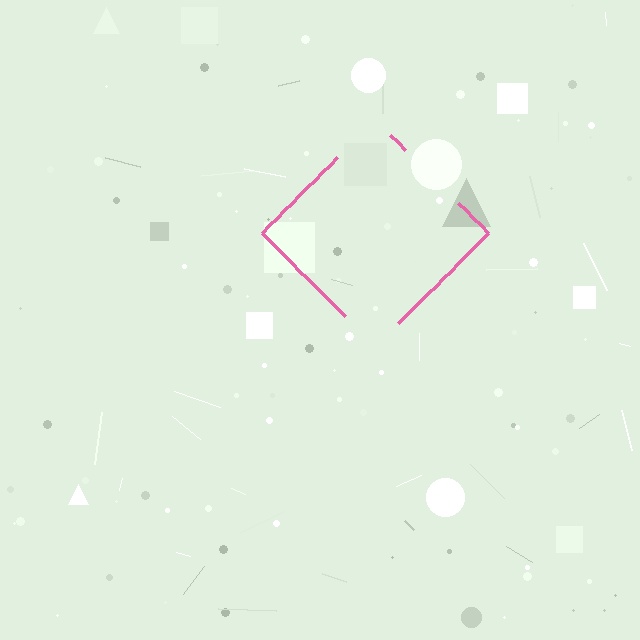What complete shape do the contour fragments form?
The contour fragments form a diamond.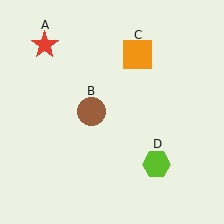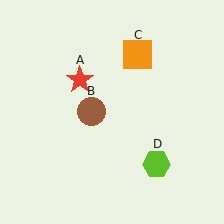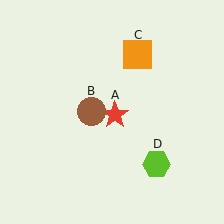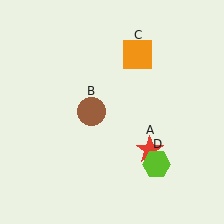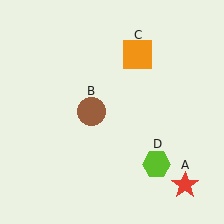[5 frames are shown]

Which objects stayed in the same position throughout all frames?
Brown circle (object B) and orange square (object C) and lime hexagon (object D) remained stationary.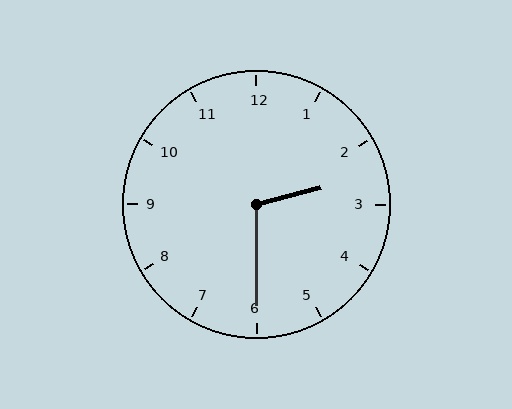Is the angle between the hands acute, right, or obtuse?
It is obtuse.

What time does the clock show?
2:30.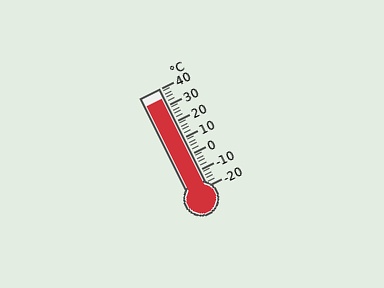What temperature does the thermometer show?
The thermometer shows approximately 34°C.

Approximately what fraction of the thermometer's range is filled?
The thermometer is filled to approximately 90% of its range.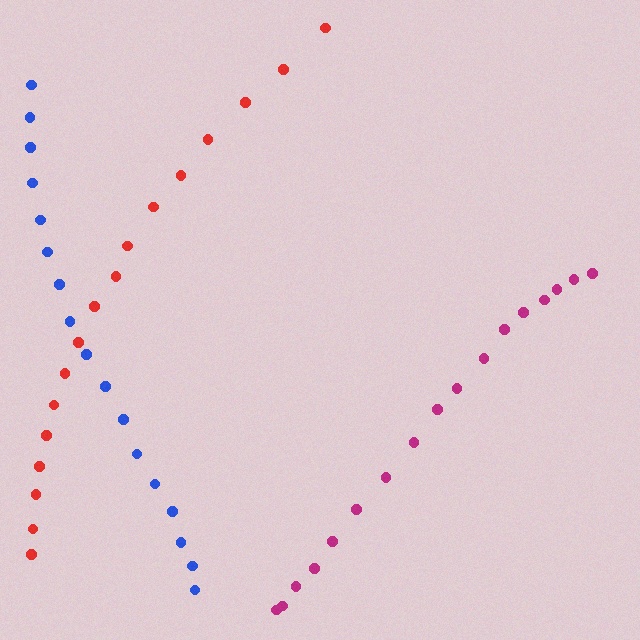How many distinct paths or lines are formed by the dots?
There are 3 distinct paths.